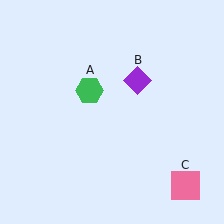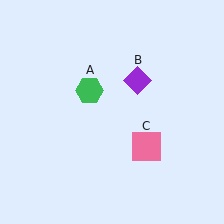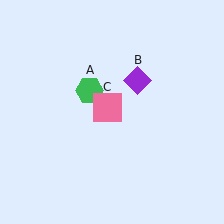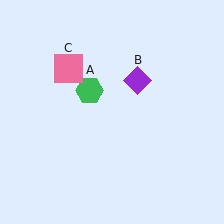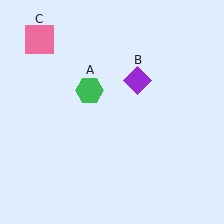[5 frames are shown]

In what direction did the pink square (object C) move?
The pink square (object C) moved up and to the left.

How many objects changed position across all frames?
1 object changed position: pink square (object C).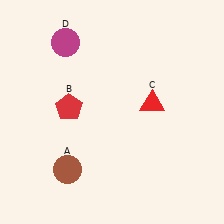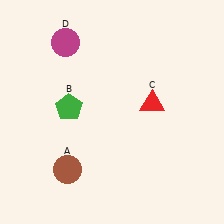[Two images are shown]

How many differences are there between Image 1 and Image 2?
There is 1 difference between the two images.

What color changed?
The pentagon (B) changed from red in Image 1 to green in Image 2.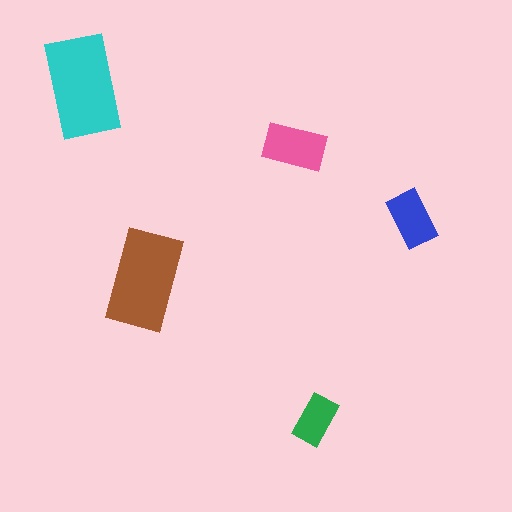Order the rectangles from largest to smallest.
the cyan one, the brown one, the pink one, the blue one, the green one.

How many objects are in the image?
There are 5 objects in the image.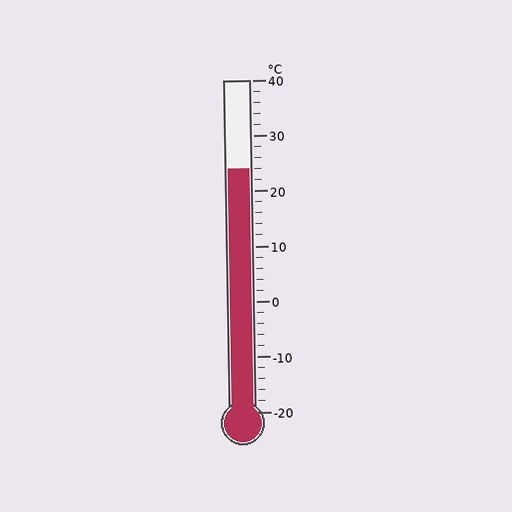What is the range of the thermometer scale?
The thermometer scale ranges from -20°C to 40°C.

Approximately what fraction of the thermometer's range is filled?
The thermometer is filled to approximately 75% of its range.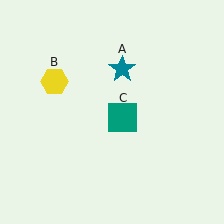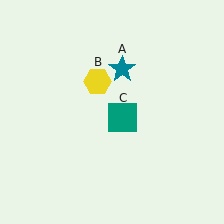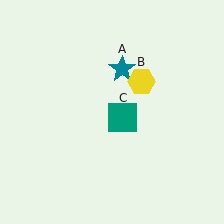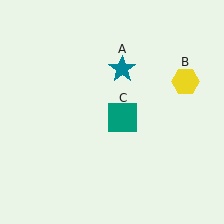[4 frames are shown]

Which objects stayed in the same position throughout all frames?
Teal star (object A) and teal square (object C) remained stationary.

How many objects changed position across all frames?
1 object changed position: yellow hexagon (object B).